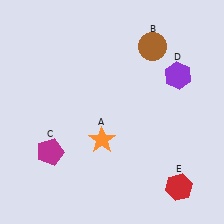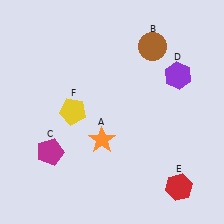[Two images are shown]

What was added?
A yellow pentagon (F) was added in Image 2.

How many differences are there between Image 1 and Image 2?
There is 1 difference between the two images.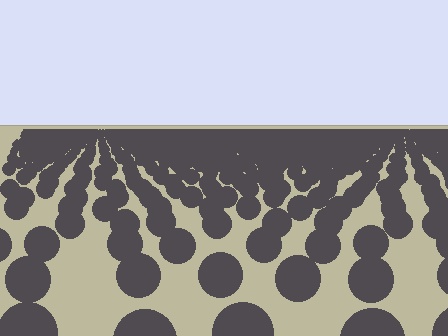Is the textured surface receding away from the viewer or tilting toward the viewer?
The surface is receding away from the viewer. Texture elements get smaller and denser toward the top.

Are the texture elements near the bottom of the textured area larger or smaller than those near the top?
Larger. Near the bottom, elements are closer to the viewer and appear at a bigger on-screen size.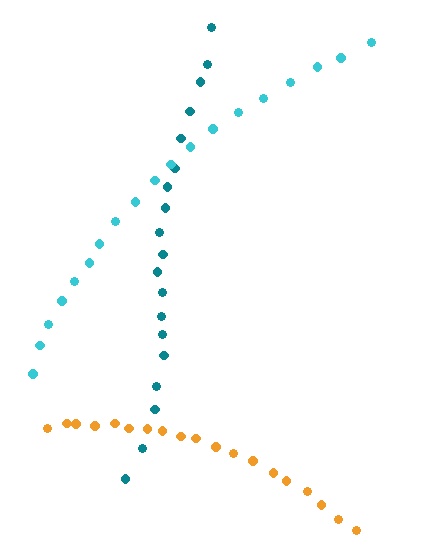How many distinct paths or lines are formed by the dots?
There are 3 distinct paths.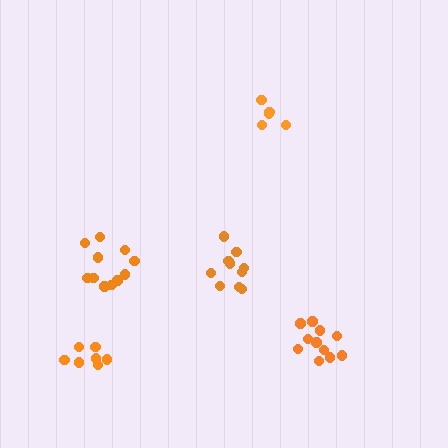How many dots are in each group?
Group 1: 10 dots, Group 2: 5 dots, Group 3: 11 dots, Group 4: 11 dots, Group 5: 7 dots (44 total).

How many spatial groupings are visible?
There are 5 spatial groupings.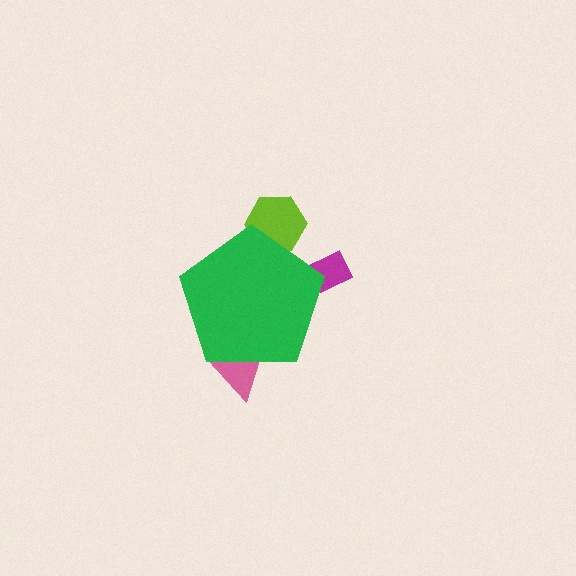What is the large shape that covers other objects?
A green pentagon.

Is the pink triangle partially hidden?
Yes, the pink triangle is partially hidden behind the green pentagon.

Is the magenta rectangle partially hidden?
Yes, the magenta rectangle is partially hidden behind the green pentagon.